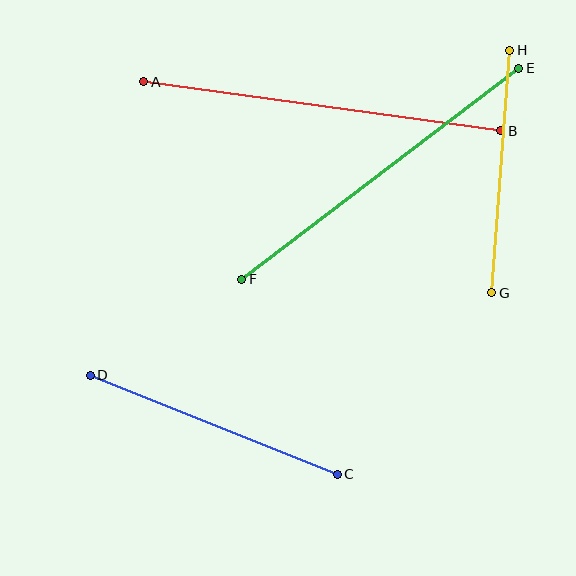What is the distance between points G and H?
The distance is approximately 243 pixels.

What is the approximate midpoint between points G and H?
The midpoint is at approximately (501, 172) pixels.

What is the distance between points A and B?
The distance is approximately 360 pixels.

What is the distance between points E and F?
The distance is approximately 348 pixels.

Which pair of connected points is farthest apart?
Points A and B are farthest apart.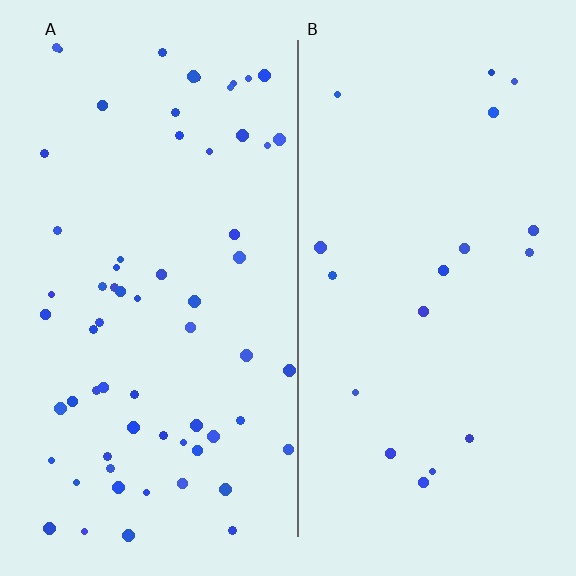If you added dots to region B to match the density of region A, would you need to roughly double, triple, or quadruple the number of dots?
Approximately triple.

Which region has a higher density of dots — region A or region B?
A (the left).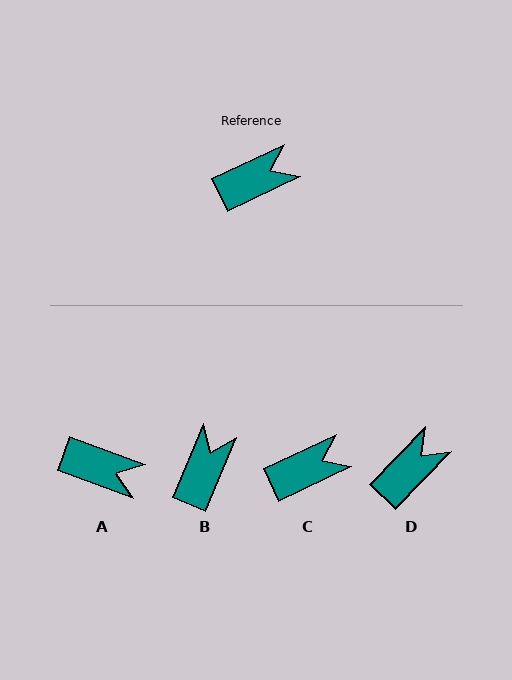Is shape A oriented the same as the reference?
No, it is off by about 45 degrees.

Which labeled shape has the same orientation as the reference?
C.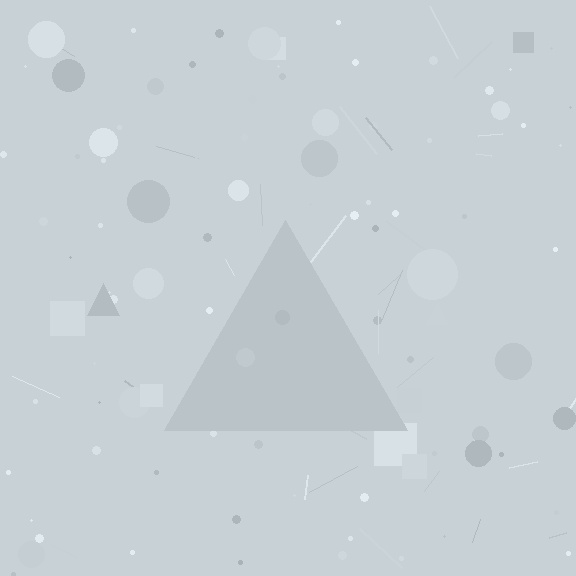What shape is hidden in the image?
A triangle is hidden in the image.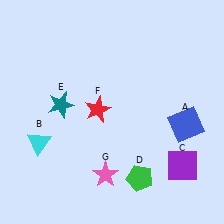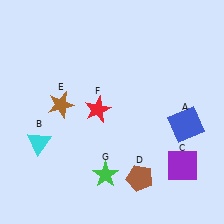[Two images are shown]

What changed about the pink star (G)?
In Image 1, G is pink. In Image 2, it changed to green.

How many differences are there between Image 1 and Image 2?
There are 3 differences between the two images.